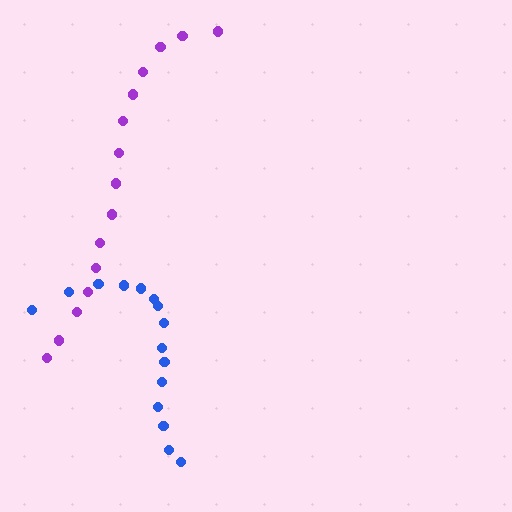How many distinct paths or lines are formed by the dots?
There are 2 distinct paths.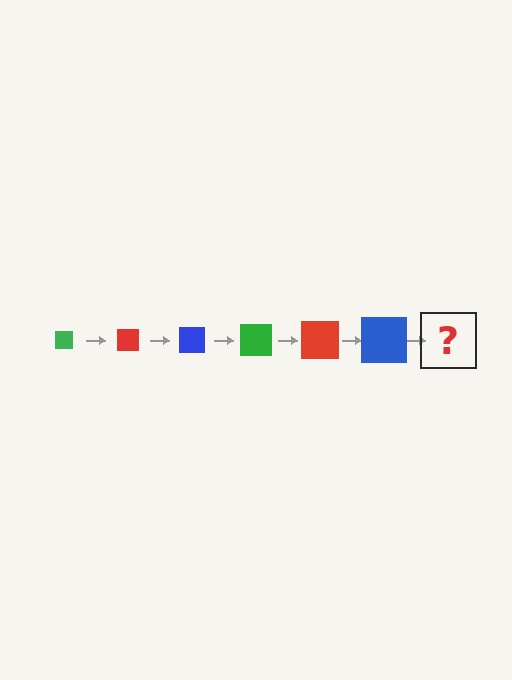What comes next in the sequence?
The next element should be a green square, larger than the previous one.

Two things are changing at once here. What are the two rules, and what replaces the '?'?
The two rules are that the square grows larger each step and the color cycles through green, red, and blue. The '?' should be a green square, larger than the previous one.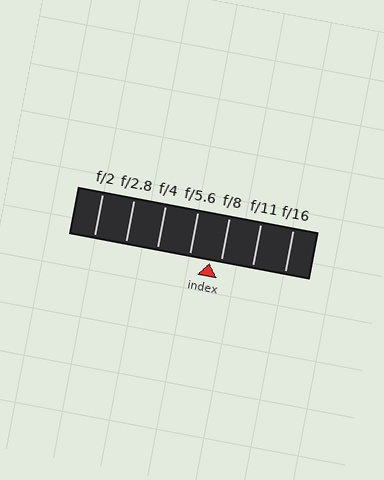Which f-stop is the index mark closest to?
The index mark is closest to f/8.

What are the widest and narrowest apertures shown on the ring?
The widest aperture shown is f/2 and the narrowest is f/16.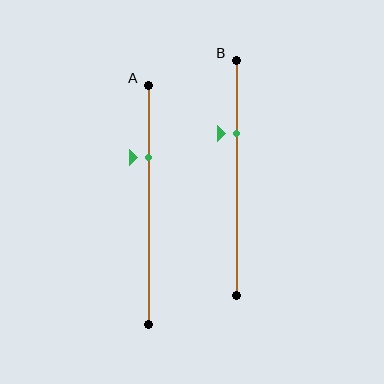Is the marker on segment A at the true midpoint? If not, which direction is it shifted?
No, the marker on segment A is shifted upward by about 20% of the segment length.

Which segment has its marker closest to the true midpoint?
Segment B has its marker closest to the true midpoint.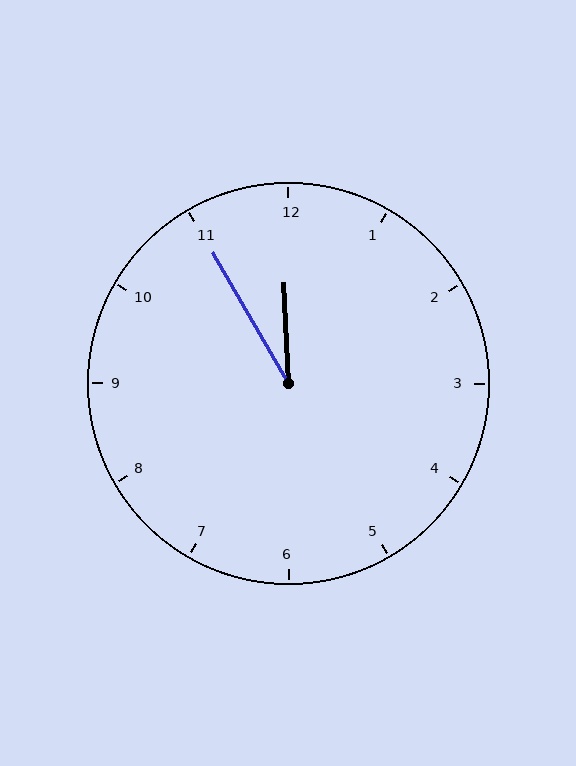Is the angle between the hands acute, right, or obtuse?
It is acute.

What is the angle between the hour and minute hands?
Approximately 28 degrees.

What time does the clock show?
11:55.